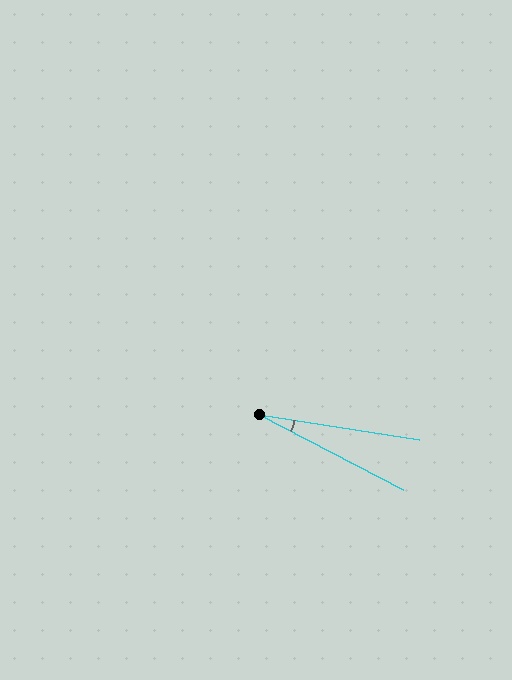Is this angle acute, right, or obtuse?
It is acute.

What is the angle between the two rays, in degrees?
Approximately 19 degrees.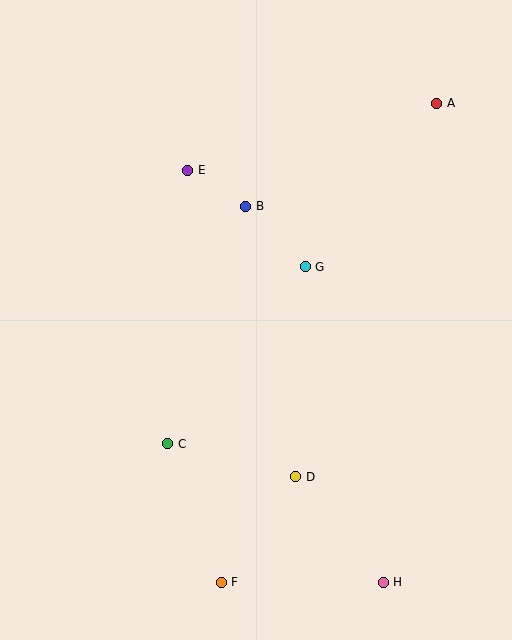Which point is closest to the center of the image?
Point G at (305, 267) is closest to the center.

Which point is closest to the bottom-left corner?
Point F is closest to the bottom-left corner.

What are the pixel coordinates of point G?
Point G is at (305, 267).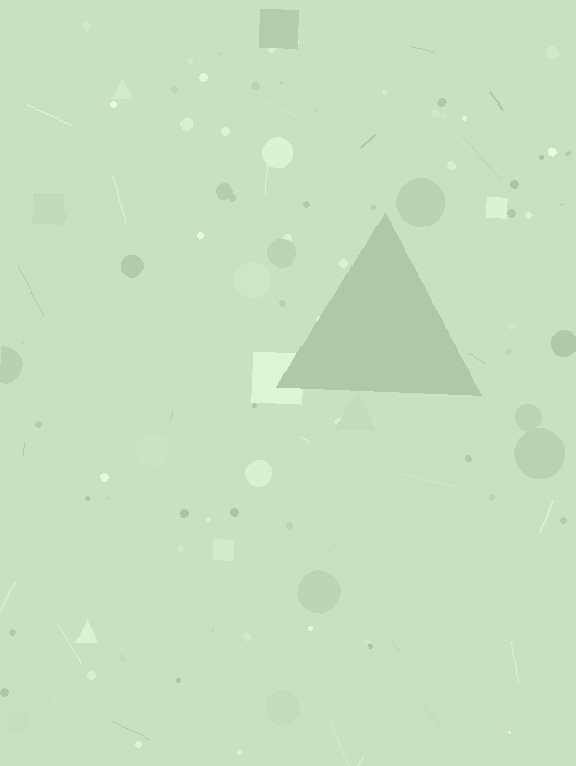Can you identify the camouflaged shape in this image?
The camouflaged shape is a triangle.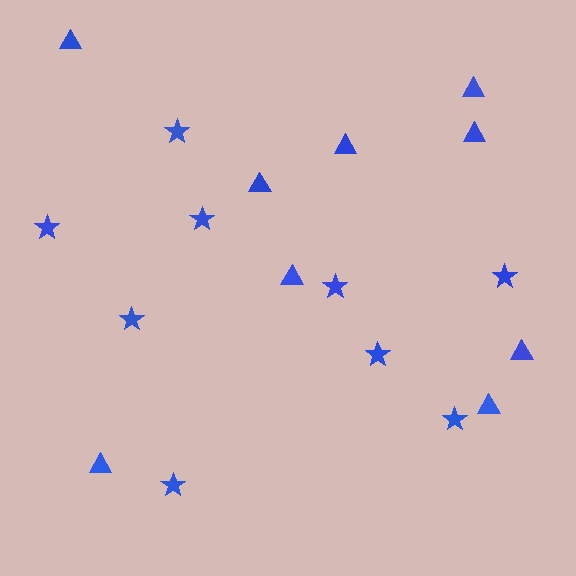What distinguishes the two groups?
There are 2 groups: one group of triangles (9) and one group of stars (9).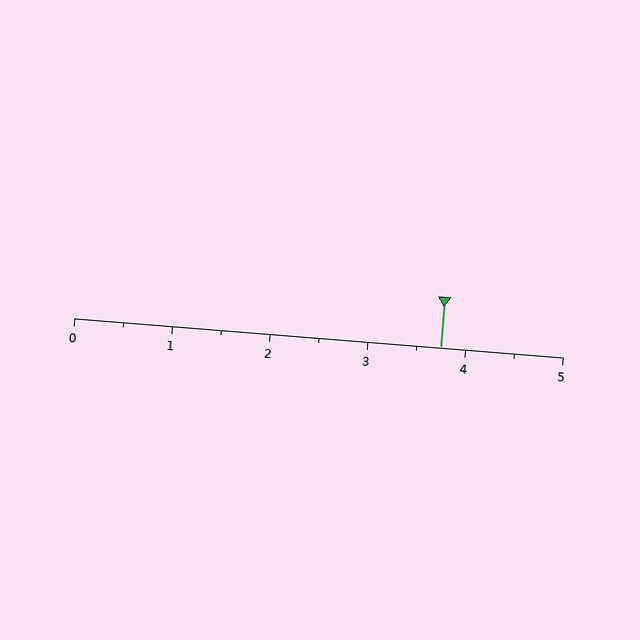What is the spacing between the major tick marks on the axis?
The major ticks are spaced 1 apart.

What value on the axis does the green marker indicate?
The marker indicates approximately 3.8.